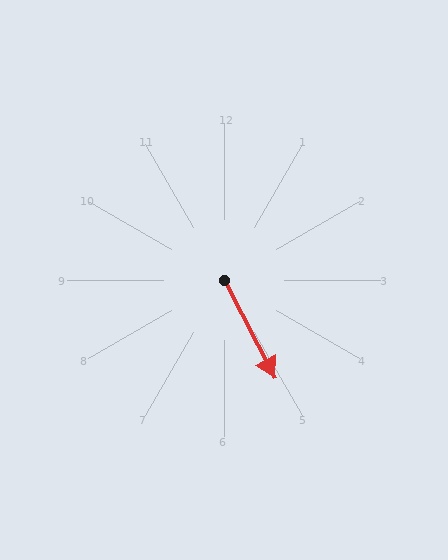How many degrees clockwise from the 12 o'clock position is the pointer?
Approximately 153 degrees.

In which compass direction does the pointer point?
Southeast.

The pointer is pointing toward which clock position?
Roughly 5 o'clock.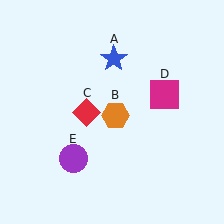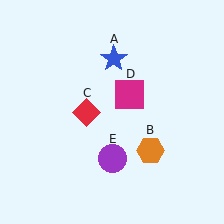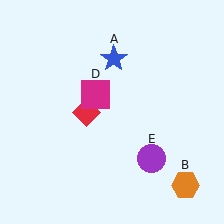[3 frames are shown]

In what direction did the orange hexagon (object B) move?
The orange hexagon (object B) moved down and to the right.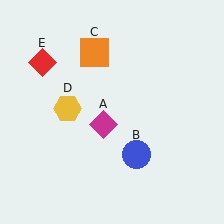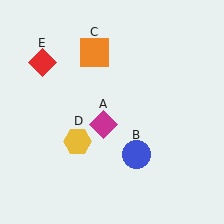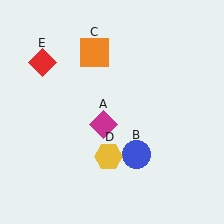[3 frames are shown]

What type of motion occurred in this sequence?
The yellow hexagon (object D) rotated counterclockwise around the center of the scene.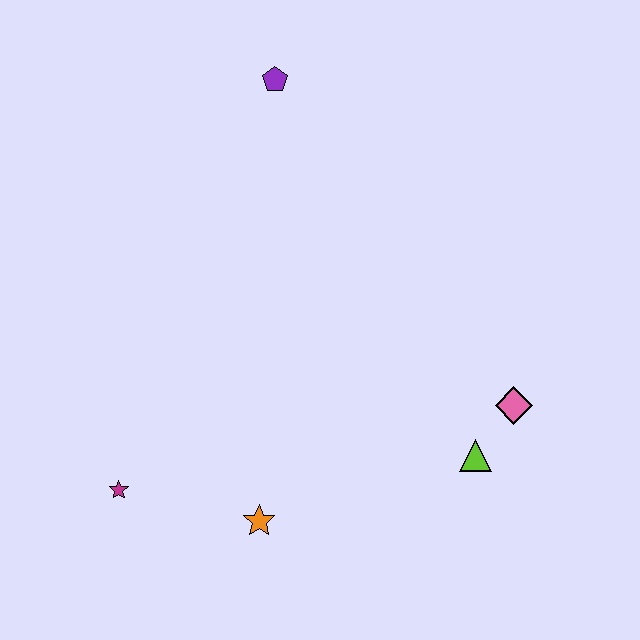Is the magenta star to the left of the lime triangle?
Yes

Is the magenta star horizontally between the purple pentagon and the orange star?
No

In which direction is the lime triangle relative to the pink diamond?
The lime triangle is below the pink diamond.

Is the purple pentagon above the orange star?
Yes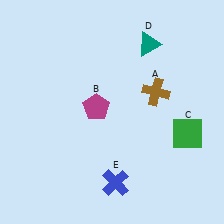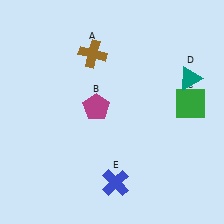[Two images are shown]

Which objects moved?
The objects that moved are: the brown cross (A), the green square (C), the teal triangle (D).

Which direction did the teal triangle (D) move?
The teal triangle (D) moved right.